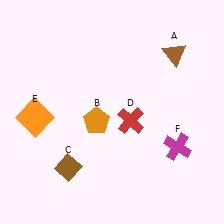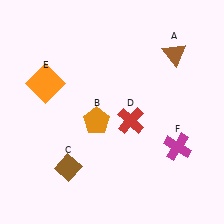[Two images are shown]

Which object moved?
The orange square (E) moved up.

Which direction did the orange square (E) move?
The orange square (E) moved up.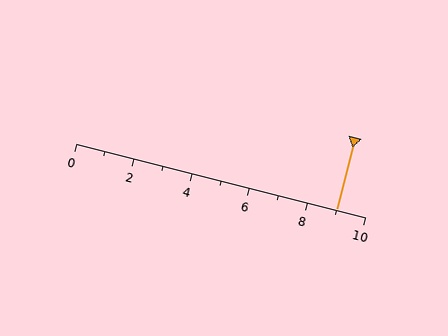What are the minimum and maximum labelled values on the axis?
The axis runs from 0 to 10.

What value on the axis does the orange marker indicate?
The marker indicates approximately 9.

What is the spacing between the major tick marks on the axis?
The major ticks are spaced 2 apart.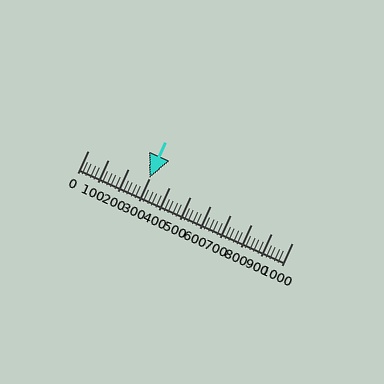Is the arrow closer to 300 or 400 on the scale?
The arrow is closer to 300.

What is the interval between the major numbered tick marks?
The major tick marks are spaced 100 units apart.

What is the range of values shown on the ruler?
The ruler shows values from 0 to 1000.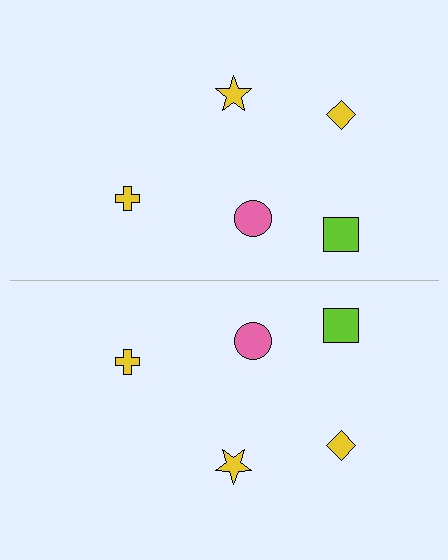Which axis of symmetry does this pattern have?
The pattern has a horizontal axis of symmetry running through the center of the image.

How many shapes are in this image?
There are 10 shapes in this image.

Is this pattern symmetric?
Yes, this pattern has bilateral (reflection) symmetry.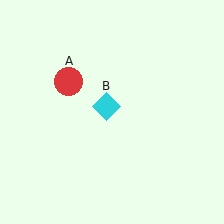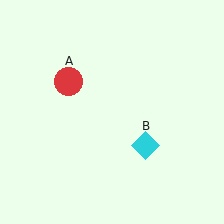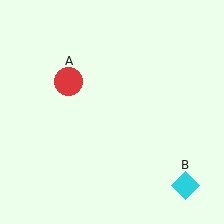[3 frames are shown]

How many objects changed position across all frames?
1 object changed position: cyan diamond (object B).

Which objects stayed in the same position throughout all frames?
Red circle (object A) remained stationary.